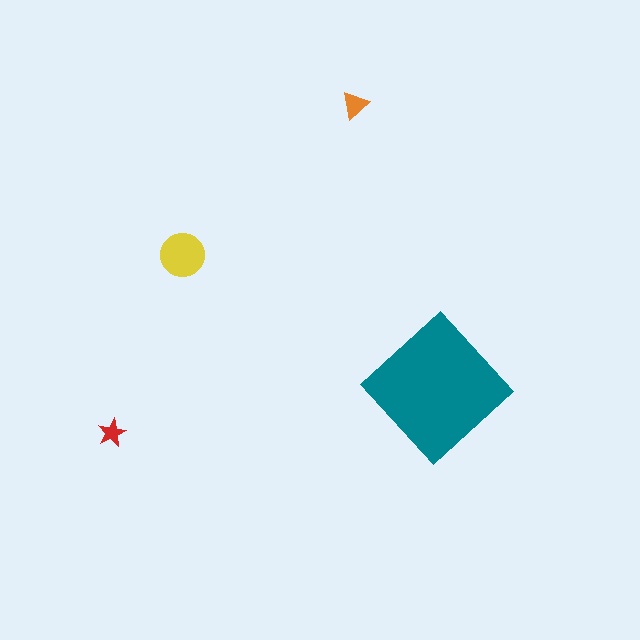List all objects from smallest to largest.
The red star, the orange triangle, the yellow circle, the teal diamond.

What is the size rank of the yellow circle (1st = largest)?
2nd.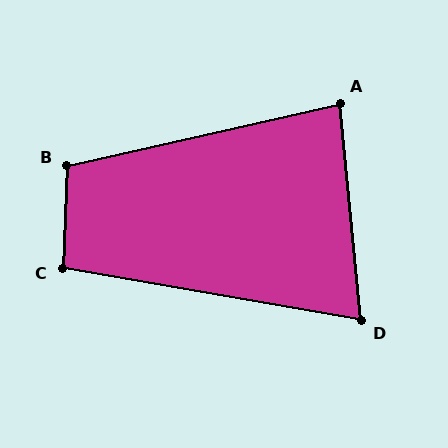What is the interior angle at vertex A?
Approximately 83 degrees (acute).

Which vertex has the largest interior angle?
B, at approximately 105 degrees.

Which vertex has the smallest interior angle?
D, at approximately 75 degrees.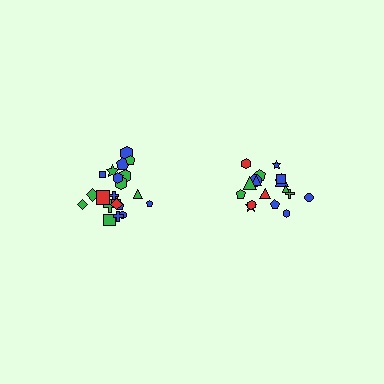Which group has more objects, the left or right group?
The left group.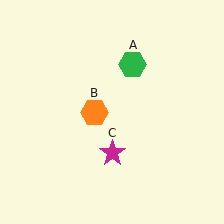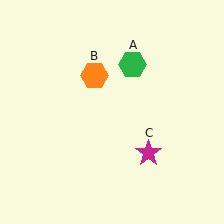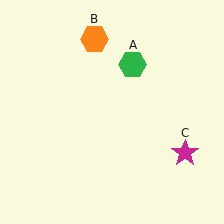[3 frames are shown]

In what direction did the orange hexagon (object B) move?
The orange hexagon (object B) moved up.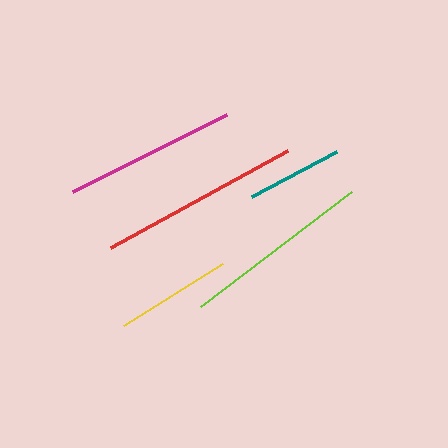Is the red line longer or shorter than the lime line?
The red line is longer than the lime line.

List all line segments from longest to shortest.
From longest to shortest: red, lime, magenta, yellow, teal.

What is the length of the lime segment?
The lime segment is approximately 191 pixels long.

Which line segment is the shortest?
The teal line is the shortest at approximately 96 pixels.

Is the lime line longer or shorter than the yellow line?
The lime line is longer than the yellow line.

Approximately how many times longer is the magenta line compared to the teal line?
The magenta line is approximately 1.8 times the length of the teal line.